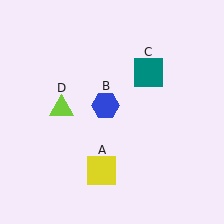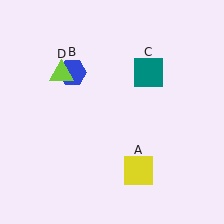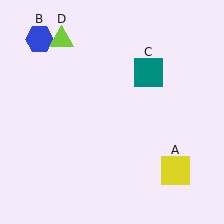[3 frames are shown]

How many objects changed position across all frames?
3 objects changed position: yellow square (object A), blue hexagon (object B), lime triangle (object D).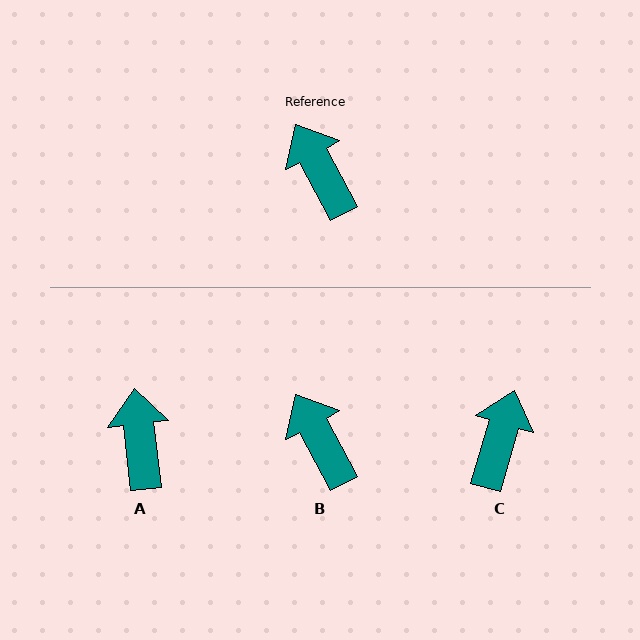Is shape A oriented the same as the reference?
No, it is off by about 22 degrees.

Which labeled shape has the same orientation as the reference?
B.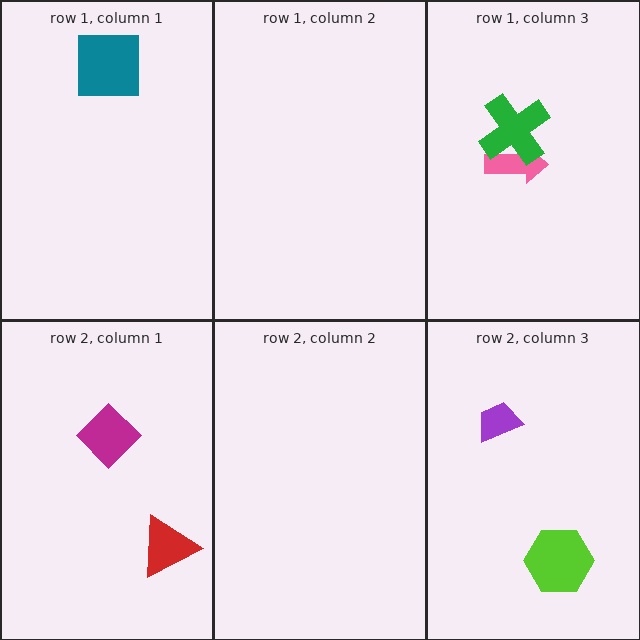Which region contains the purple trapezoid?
The row 2, column 3 region.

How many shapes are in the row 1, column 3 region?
2.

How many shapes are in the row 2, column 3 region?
2.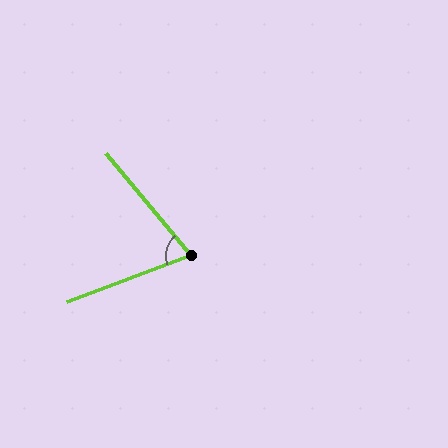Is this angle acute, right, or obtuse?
It is acute.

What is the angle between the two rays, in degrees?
Approximately 71 degrees.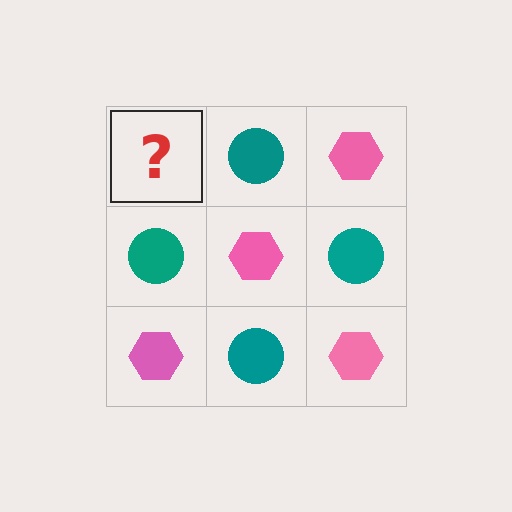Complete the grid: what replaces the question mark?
The question mark should be replaced with a pink hexagon.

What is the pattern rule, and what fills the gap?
The rule is that it alternates pink hexagon and teal circle in a checkerboard pattern. The gap should be filled with a pink hexagon.